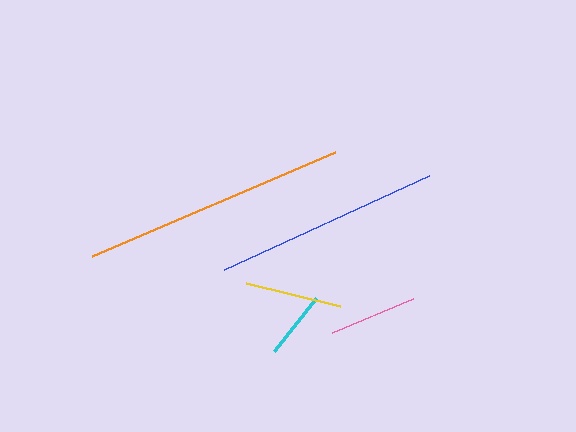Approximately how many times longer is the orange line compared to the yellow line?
The orange line is approximately 2.7 times the length of the yellow line.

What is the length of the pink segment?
The pink segment is approximately 87 pixels long.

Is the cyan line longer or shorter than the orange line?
The orange line is longer than the cyan line.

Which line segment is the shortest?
The cyan line is the shortest at approximately 68 pixels.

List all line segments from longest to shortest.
From longest to shortest: orange, blue, yellow, pink, cyan.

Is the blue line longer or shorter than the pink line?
The blue line is longer than the pink line.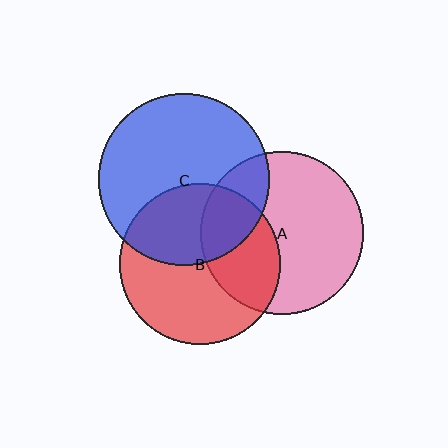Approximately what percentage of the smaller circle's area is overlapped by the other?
Approximately 40%.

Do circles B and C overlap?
Yes.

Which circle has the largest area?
Circle C (blue).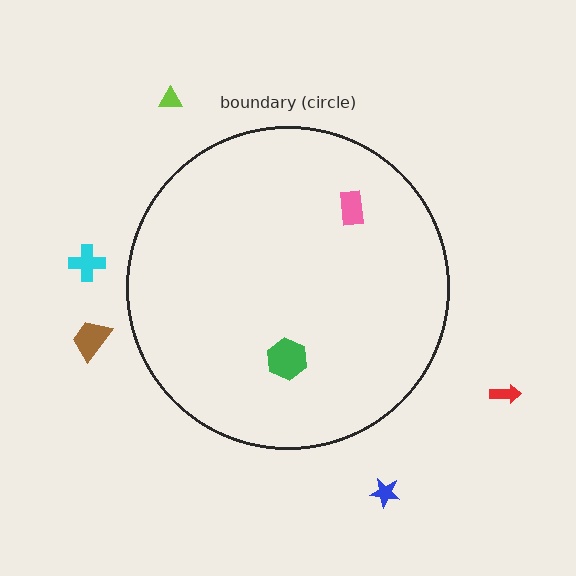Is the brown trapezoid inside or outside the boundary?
Outside.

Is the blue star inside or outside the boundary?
Outside.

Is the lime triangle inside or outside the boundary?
Outside.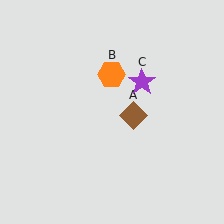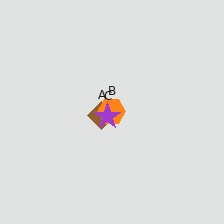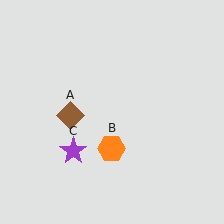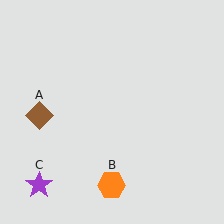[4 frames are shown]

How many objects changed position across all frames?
3 objects changed position: brown diamond (object A), orange hexagon (object B), purple star (object C).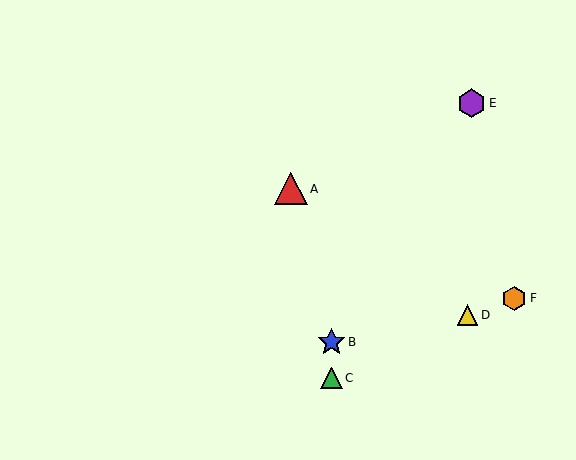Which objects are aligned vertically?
Objects B, C are aligned vertically.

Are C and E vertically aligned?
No, C is at x≈331 and E is at x≈472.